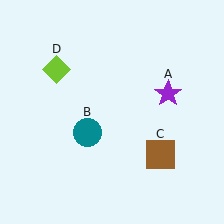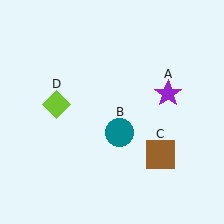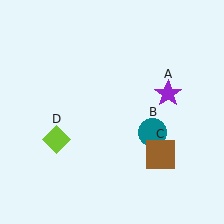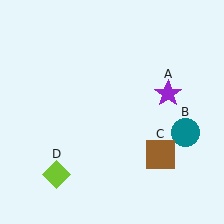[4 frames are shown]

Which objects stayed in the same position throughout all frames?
Purple star (object A) and brown square (object C) remained stationary.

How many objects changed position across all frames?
2 objects changed position: teal circle (object B), lime diamond (object D).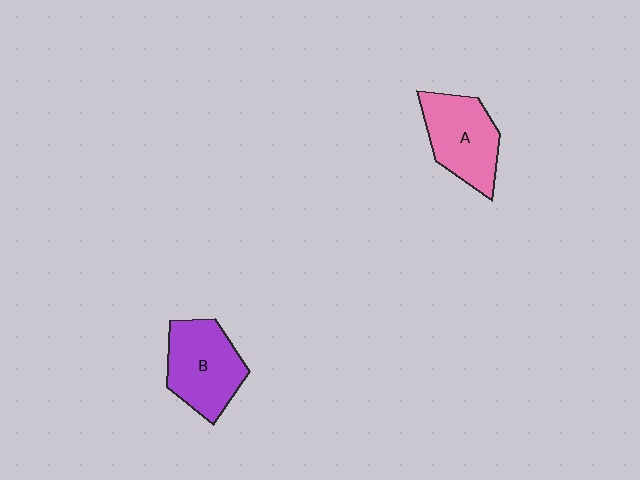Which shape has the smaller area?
Shape A (pink).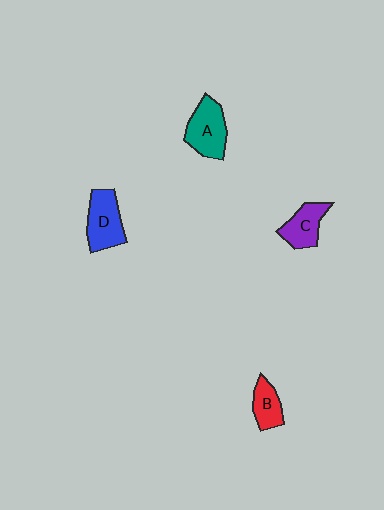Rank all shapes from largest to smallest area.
From largest to smallest: D (blue), A (teal), C (purple), B (red).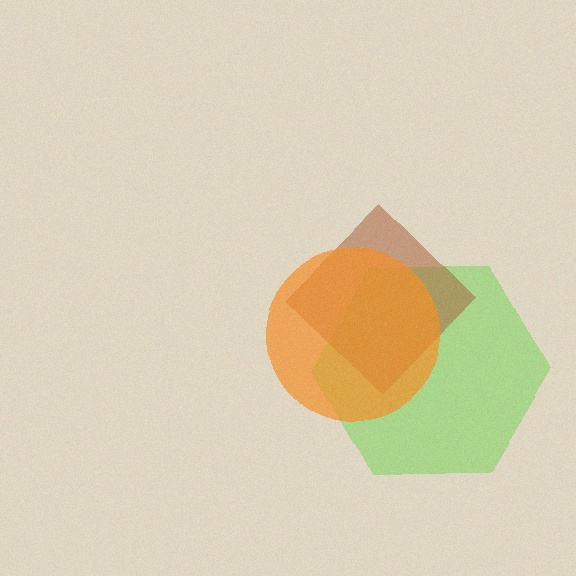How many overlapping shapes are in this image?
There are 3 overlapping shapes in the image.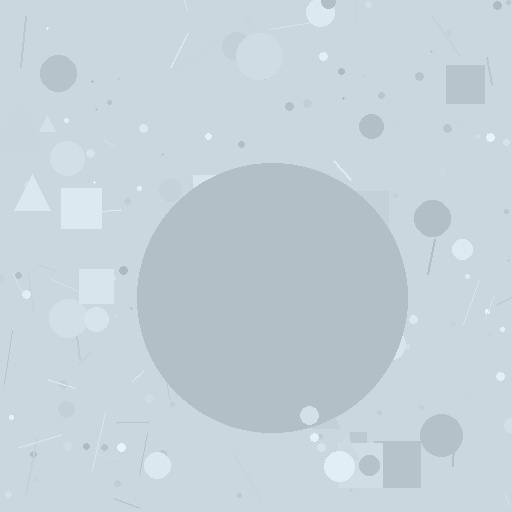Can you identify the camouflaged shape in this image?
The camouflaged shape is a circle.